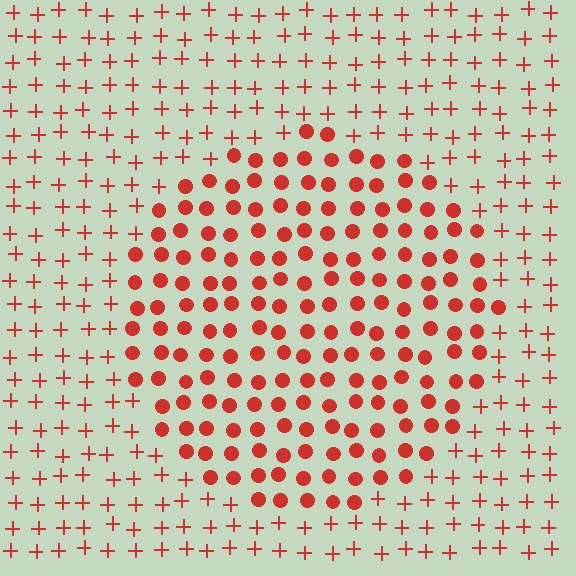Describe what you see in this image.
The image is filled with small red elements arranged in a uniform grid. A circle-shaped region contains circles, while the surrounding area contains plus signs. The boundary is defined purely by the change in element shape.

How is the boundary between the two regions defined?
The boundary is defined by a change in element shape: circles inside vs. plus signs outside. All elements share the same color and spacing.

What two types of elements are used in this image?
The image uses circles inside the circle region and plus signs outside it.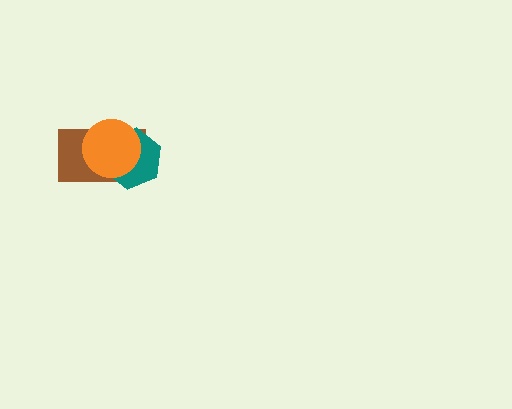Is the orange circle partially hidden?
No, no other shape covers it.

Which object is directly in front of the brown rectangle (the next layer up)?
The teal hexagon is directly in front of the brown rectangle.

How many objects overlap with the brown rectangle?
2 objects overlap with the brown rectangle.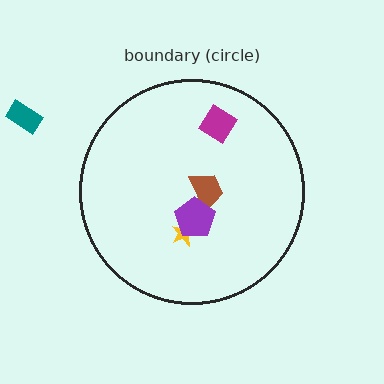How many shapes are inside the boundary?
4 inside, 1 outside.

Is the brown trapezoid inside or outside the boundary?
Inside.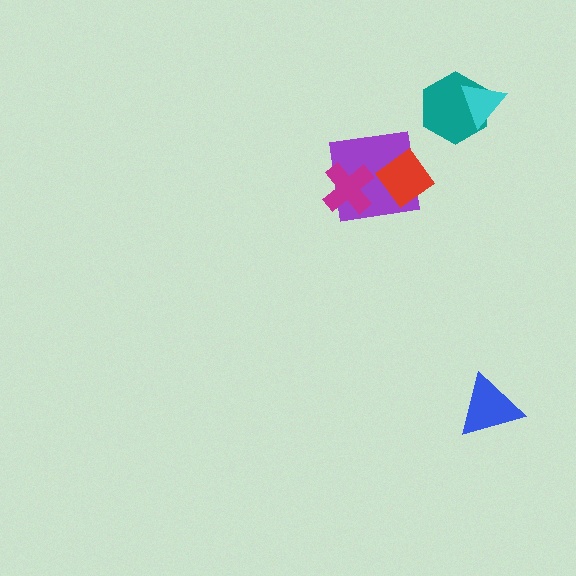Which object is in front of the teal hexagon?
The cyan triangle is in front of the teal hexagon.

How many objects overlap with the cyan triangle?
1 object overlaps with the cyan triangle.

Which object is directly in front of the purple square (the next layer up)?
The red diamond is directly in front of the purple square.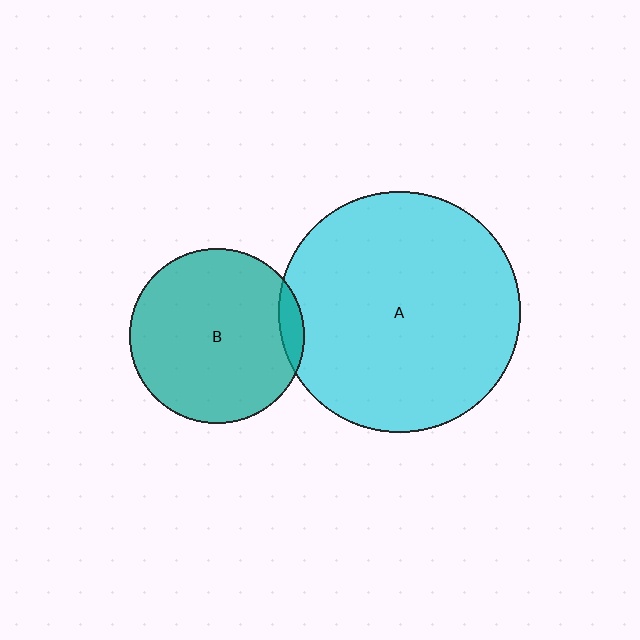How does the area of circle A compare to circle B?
Approximately 1.9 times.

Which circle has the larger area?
Circle A (cyan).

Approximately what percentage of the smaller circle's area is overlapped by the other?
Approximately 5%.